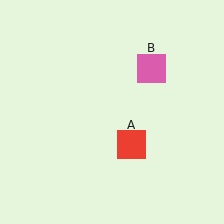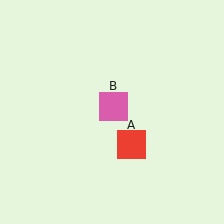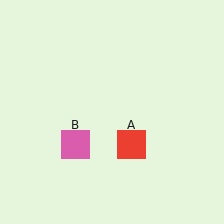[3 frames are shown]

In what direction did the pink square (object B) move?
The pink square (object B) moved down and to the left.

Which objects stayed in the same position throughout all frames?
Red square (object A) remained stationary.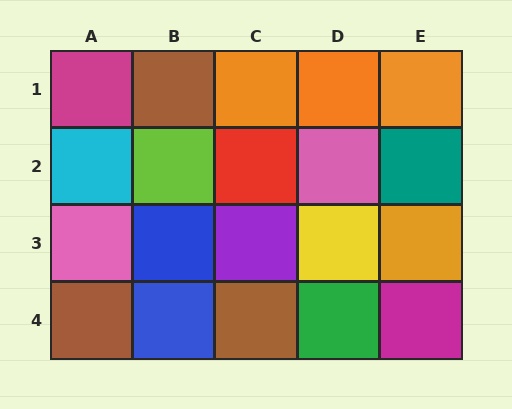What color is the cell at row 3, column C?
Purple.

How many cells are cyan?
1 cell is cyan.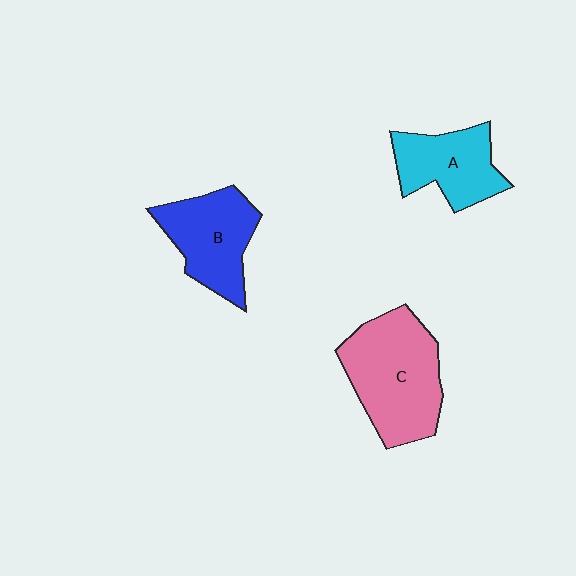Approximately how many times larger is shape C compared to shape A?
Approximately 1.5 times.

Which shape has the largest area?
Shape C (pink).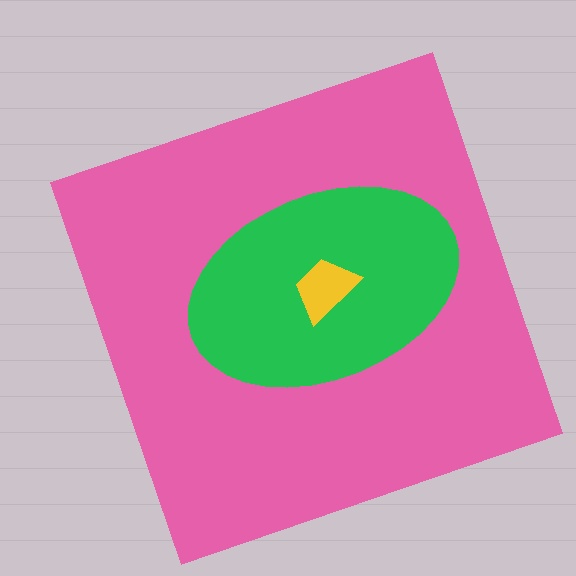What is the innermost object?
The yellow trapezoid.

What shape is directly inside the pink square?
The green ellipse.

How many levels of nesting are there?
3.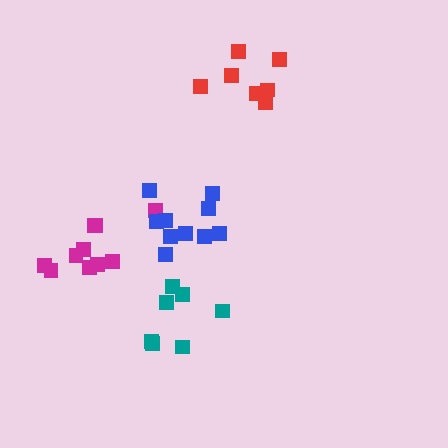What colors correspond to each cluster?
The clusters are colored: magenta, teal, red, blue.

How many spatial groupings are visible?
There are 4 spatial groupings.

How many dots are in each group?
Group 1: 10 dots, Group 2: 7 dots, Group 3: 7 dots, Group 4: 10 dots (34 total).